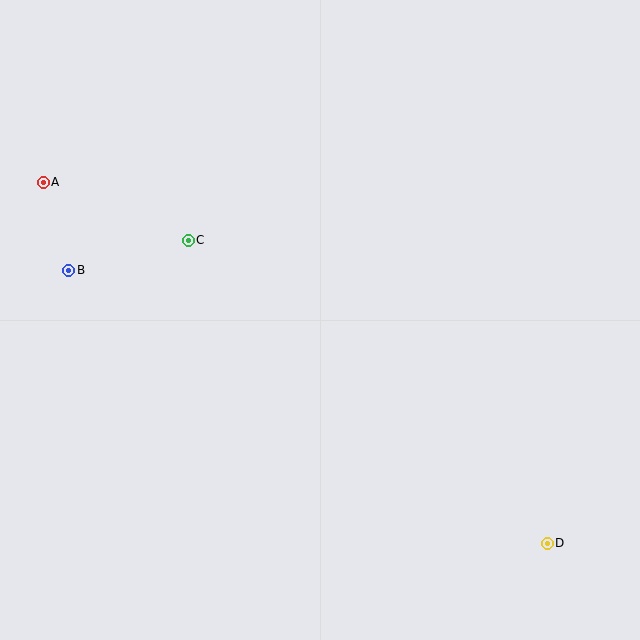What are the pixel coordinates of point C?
Point C is at (188, 240).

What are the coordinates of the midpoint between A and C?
The midpoint between A and C is at (116, 211).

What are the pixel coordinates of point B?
Point B is at (69, 270).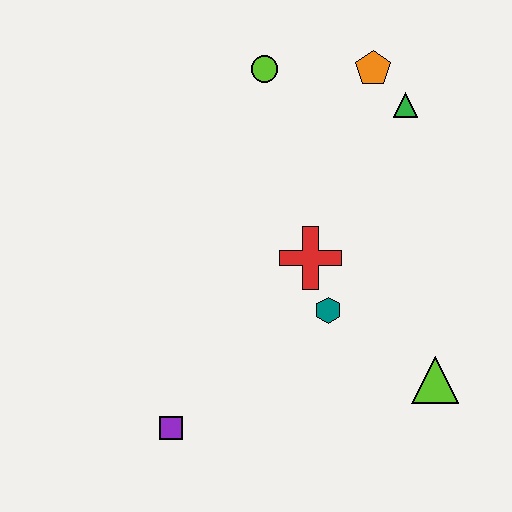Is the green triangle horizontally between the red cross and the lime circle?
No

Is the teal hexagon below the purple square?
No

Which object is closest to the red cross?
The teal hexagon is closest to the red cross.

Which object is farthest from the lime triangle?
The lime circle is farthest from the lime triangle.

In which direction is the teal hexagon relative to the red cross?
The teal hexagon is below the red cross.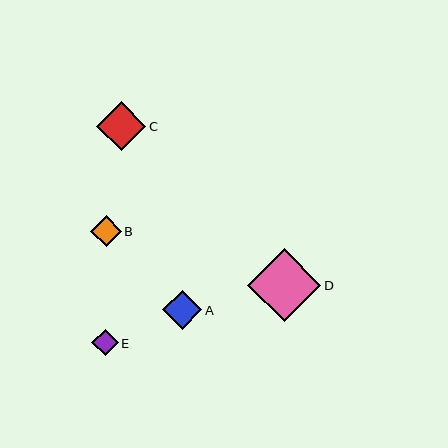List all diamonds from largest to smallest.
From largest to smallest: D, C, A, B, E.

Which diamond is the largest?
Diamond D is the largest with a size of approximately 73 pixels.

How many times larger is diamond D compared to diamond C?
Diamond D is approximately 1.5 times the size of diamond C.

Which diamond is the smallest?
Diamond E is the smallest with a size of approximately 27 pixels.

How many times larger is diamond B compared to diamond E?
Diamond B is approximately 1.1 times the size of diamond E.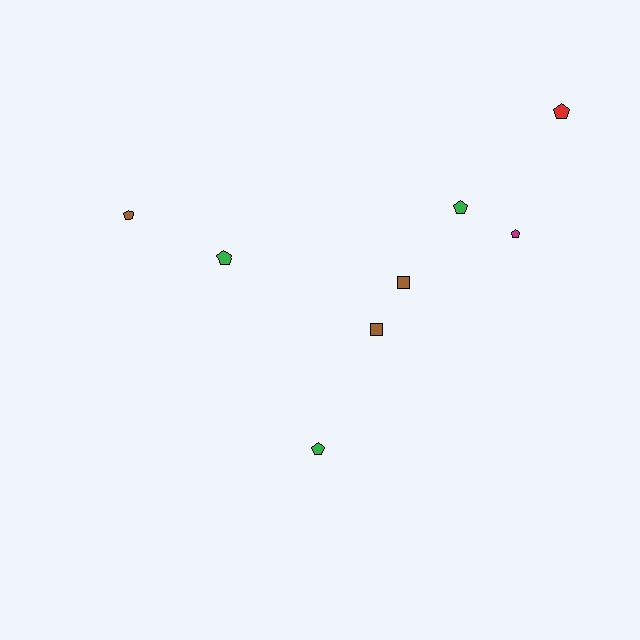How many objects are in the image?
There are 8 objects.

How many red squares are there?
There are no red squares.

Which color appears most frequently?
Green, with 3 objects.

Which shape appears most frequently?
Pentagon, with 6 objects.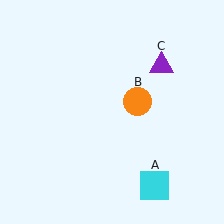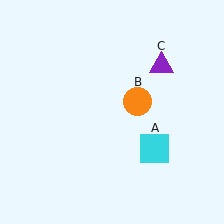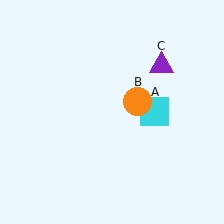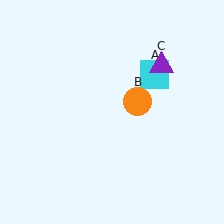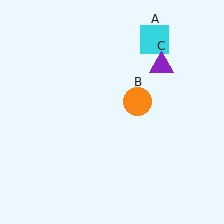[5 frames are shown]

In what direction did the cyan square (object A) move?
The cyan square (object A) moved up.